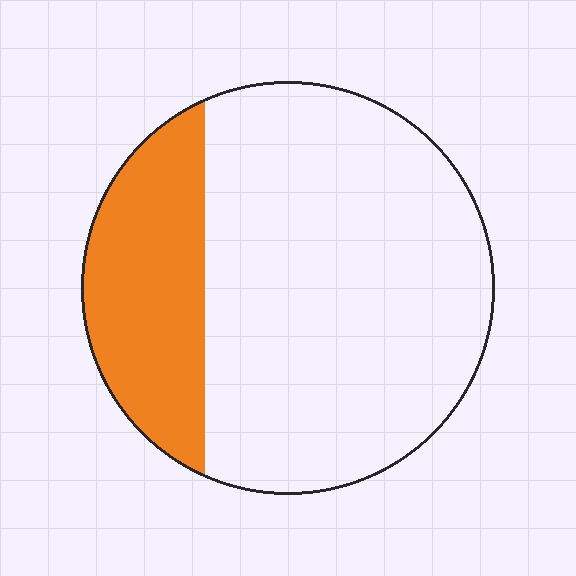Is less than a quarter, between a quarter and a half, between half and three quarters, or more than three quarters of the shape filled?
Between a quarter and a half.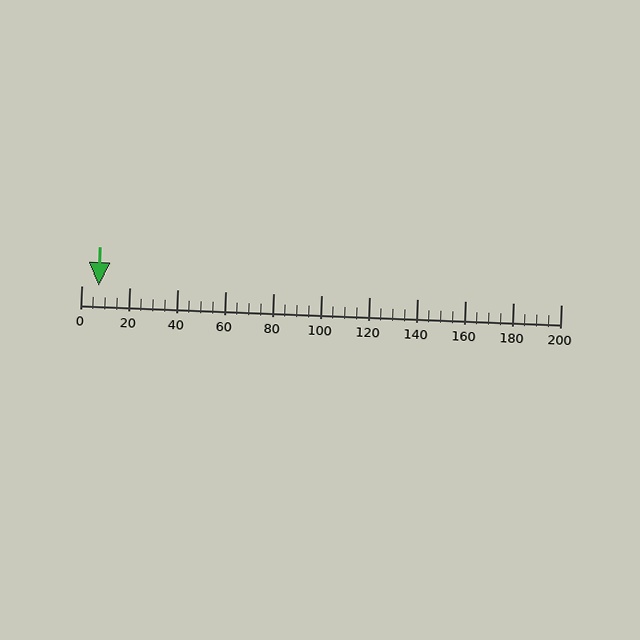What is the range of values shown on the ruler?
The ruler shows values from 0 to 200.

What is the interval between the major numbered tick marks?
The major tick marks are spaced 20 units apart.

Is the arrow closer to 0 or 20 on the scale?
The arrow is closer to 0.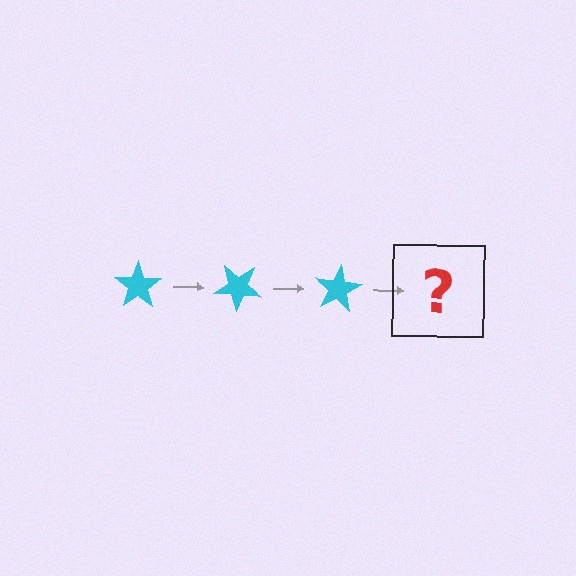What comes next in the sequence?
The next element should be a cyan star rotated 120 degrees.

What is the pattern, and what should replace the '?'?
The pattern is that the star rotates 40 degrees each step. The '?' should be a cyan star rotated 120 degrees.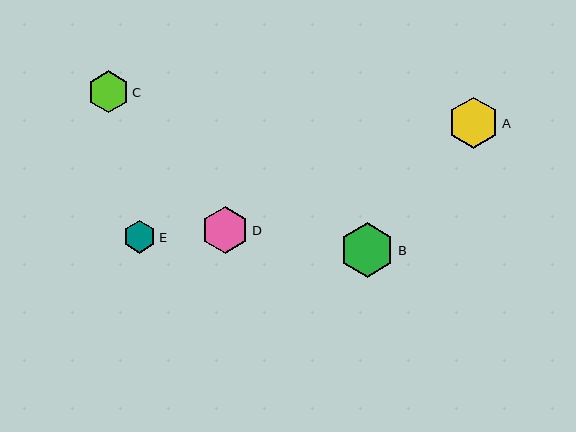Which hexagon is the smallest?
Hexagon E is the smallest with a size of approximately 33 pixels.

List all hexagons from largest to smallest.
From largest to smallest: B, A, D, C, E.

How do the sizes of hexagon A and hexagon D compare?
Hexagon A and hexagon D are approximately the same size.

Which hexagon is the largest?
Hexagon B is the largest with a size of approximately 55 pixels.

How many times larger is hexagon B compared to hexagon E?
Hexagon B is approximately 1.7 times the size of hexagon E.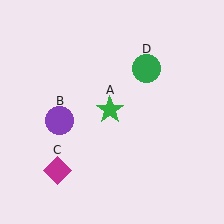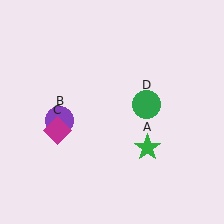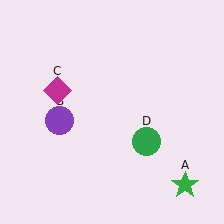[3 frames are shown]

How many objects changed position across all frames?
3 objects changed position: green star (object A), magenta diamond (object C), green circle (object D).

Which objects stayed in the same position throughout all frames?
Purple circle (object B) remained stationary.